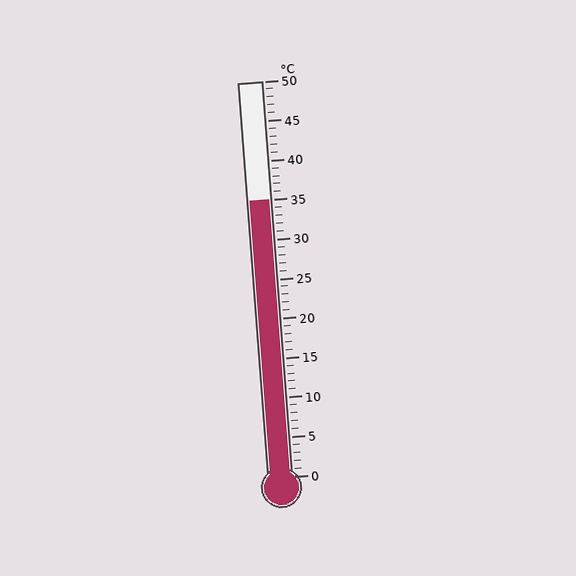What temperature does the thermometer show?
The thermometer shows approximately 35°C.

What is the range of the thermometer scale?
The thermometer scale ranges from 0°C to 50°C.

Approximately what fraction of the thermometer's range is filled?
The thermometer is filled to approximately 70% of its range.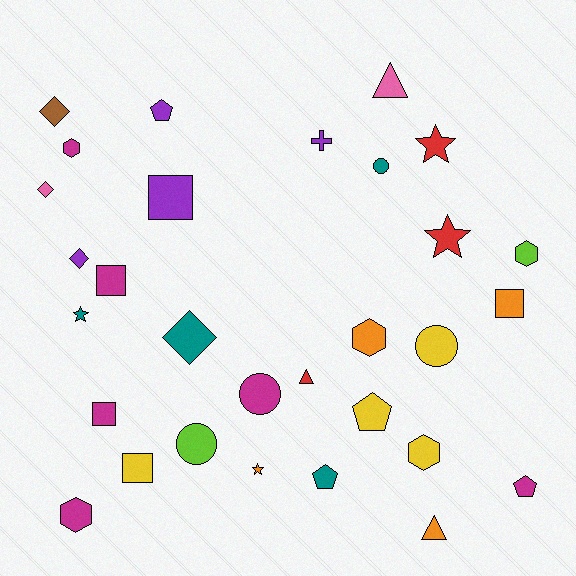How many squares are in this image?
There are 5 squares.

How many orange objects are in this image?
There are 4 orange objects.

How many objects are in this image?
There are 30 objects.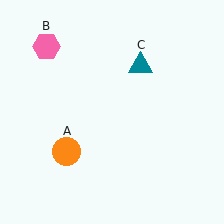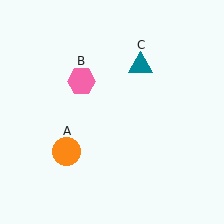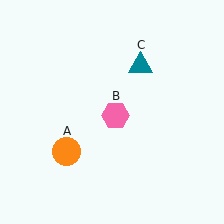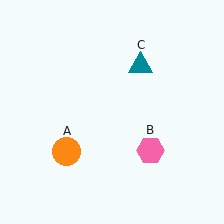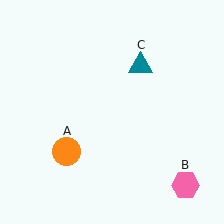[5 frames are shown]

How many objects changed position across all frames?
1 object changed position: pink hexagon (object B).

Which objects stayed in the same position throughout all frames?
Orange circle (object A) and teal triangle (object C) remained stationary.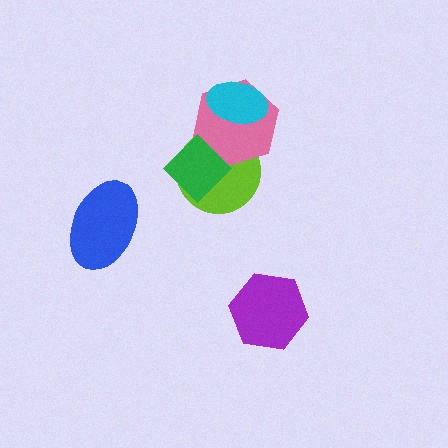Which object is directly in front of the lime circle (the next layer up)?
The pink hexagon is directly in front of the lime circle.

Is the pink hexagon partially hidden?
Yes, it is partially covered by another shape.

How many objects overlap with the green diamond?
2 objects overlap with the green diamond.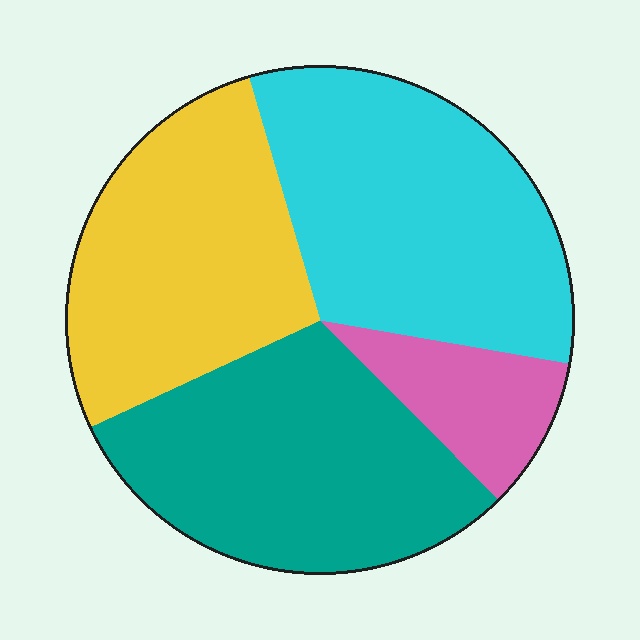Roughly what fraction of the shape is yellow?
Yellow covers about 30% of the shape.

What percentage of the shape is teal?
Teal covers roughly 30% of the shape.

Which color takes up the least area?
Pink, at roughly 10%.